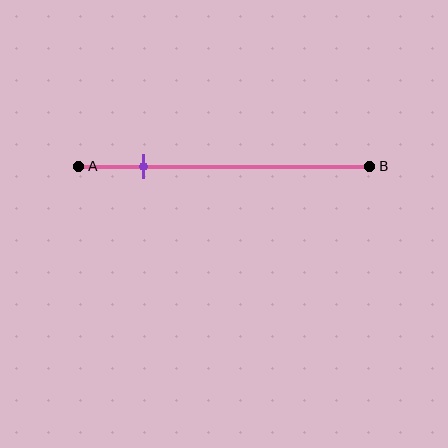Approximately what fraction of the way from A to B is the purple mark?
The purple mark is approximately 20% of the way from A to B.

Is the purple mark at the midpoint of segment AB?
No, the mark is at about 20% from A, not at the 50% midpoint.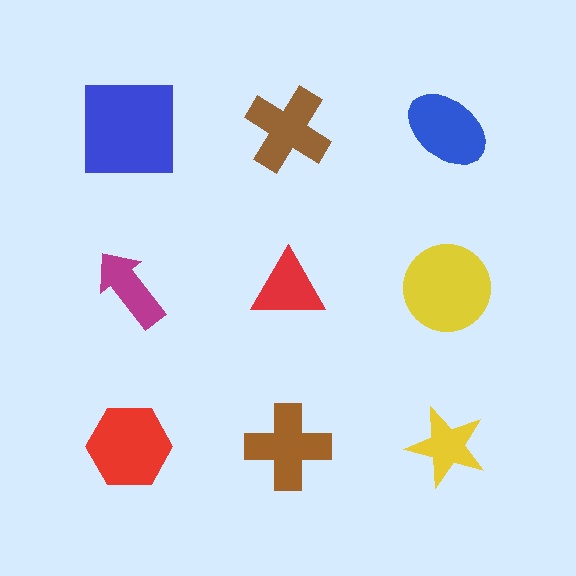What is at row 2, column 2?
A red triangle.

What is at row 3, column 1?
A red hexagon.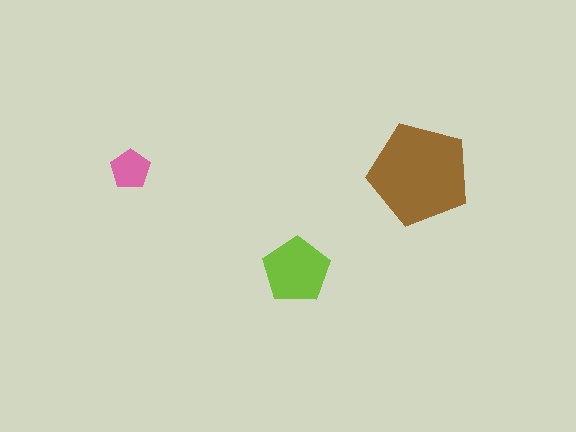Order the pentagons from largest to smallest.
the brown one, the lime one, the pink one.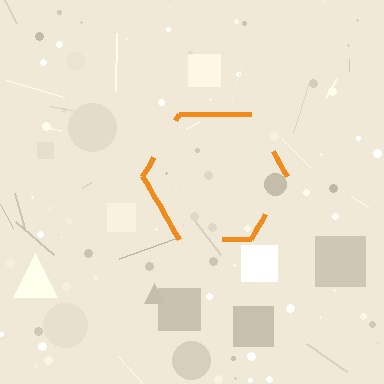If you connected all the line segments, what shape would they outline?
They would outline a hexagon.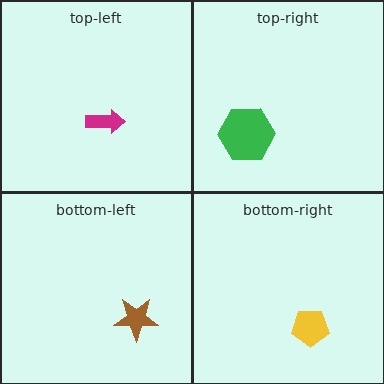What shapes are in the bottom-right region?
The yellow pentagon.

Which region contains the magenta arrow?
The top-left region.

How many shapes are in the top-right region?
1.